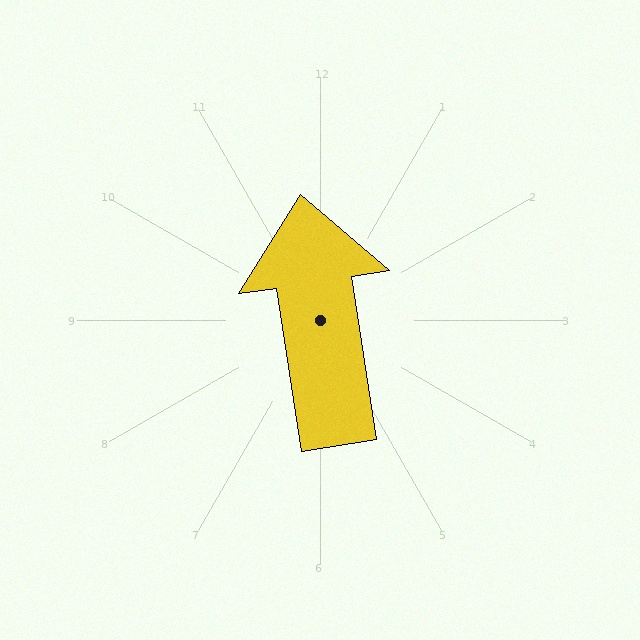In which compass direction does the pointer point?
North.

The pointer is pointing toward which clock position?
Roughly 12 o'clock.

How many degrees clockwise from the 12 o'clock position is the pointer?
Approximately 351 degrees.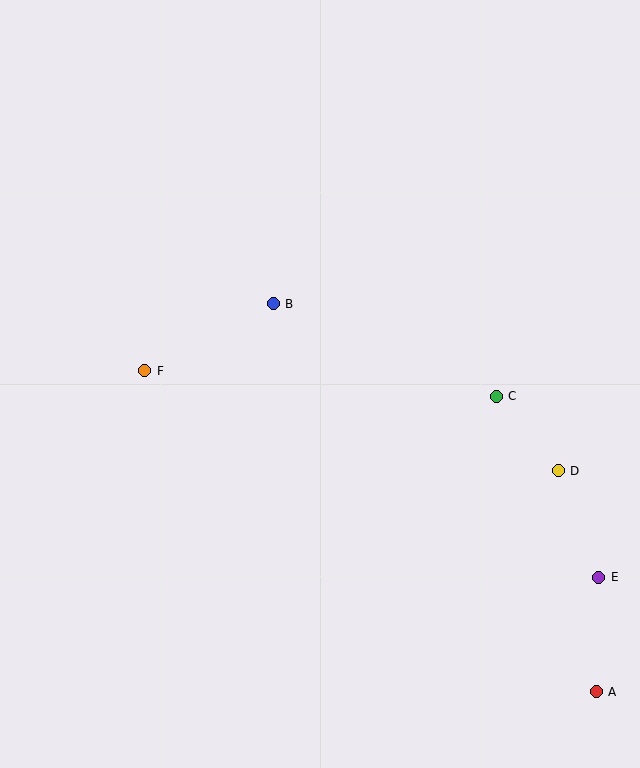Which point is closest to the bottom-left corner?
Point F is closest to the bottom-left corner.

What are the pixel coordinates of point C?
Point C is at (496, 396).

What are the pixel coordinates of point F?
Point F is at (145, 371).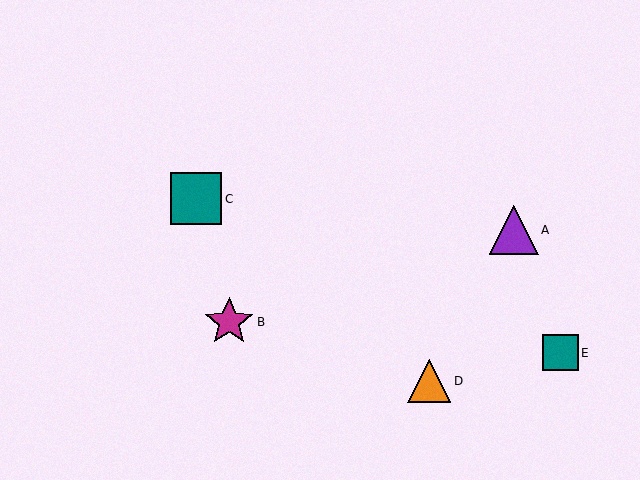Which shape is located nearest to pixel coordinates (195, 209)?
The teal square (labeled C) at (196, 199) is nearest to that location.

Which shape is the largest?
The teal square (labeled C) is the largest.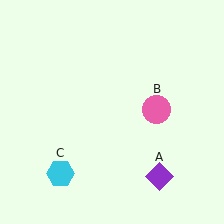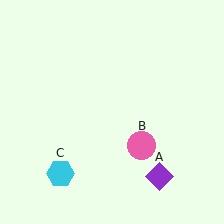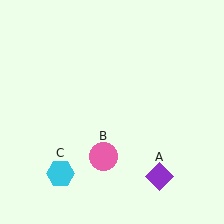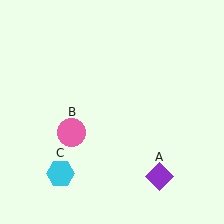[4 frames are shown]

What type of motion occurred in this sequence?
The pink circle (object B) rotated clockwise around the center of the scene.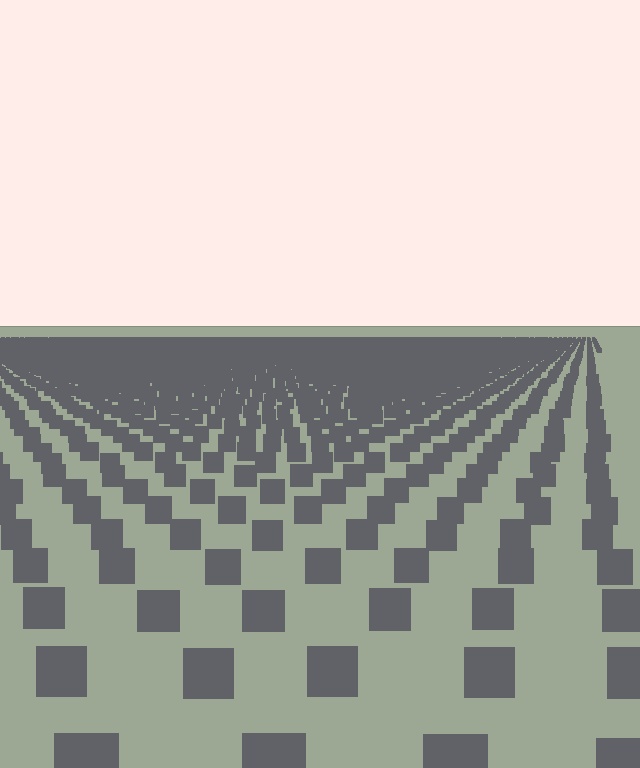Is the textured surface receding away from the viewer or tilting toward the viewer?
The surface is receding away from the viewer. Texture elements get smaller and denser toward the top.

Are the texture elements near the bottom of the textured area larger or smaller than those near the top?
Larger. Near the bottom, elements are closer to the viewer and appear at a bigger on-screen size.